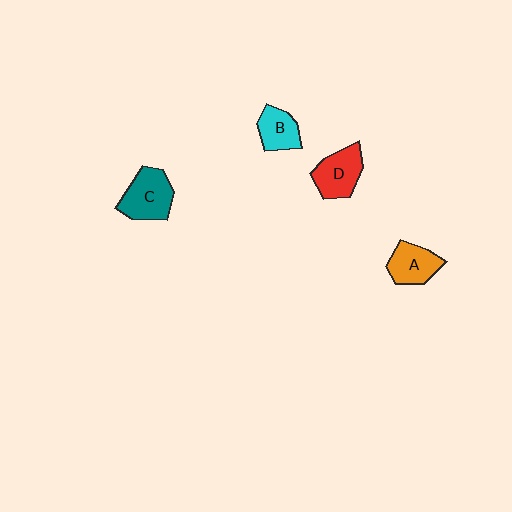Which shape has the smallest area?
Shape B (cyan).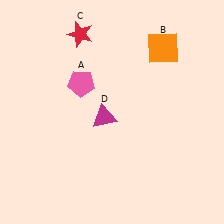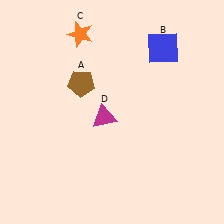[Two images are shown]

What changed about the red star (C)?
In Image 1, C is red. In Image 2, it changed to orange.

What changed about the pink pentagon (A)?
In Image 1, A is pink. In Image 2, it changed to brown.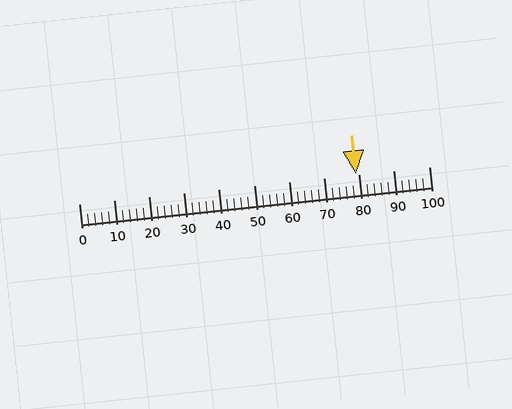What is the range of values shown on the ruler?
The ruler shows values from 0 to 100.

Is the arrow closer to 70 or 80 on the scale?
The arrow is closer to 80.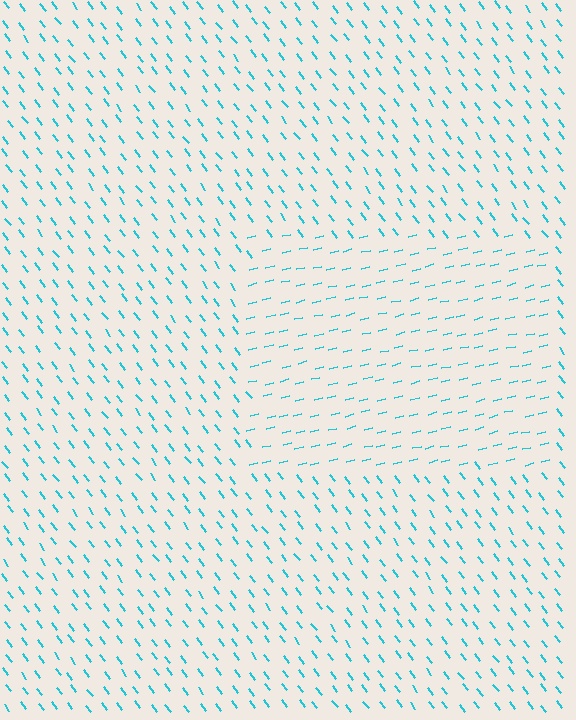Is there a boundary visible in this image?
Yes, there is a texture boundary formed by a change in line orientation.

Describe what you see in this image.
The image is filled with small cyan line segments. A rectangle region in the image has lines oriented differently from the surrounding lines, creating a visible texture boundary.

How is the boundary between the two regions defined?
The boundary is defined purely by a change in line orientation (approximately 67 degrees difference). All lines are the same color and thickness.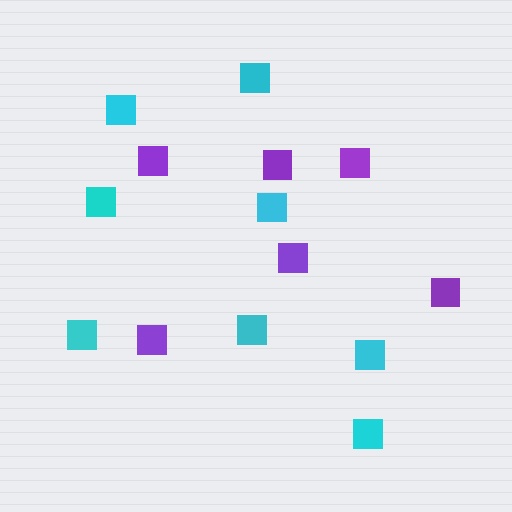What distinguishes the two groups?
There are 2 groups: one group of purple squares (6) and one group of cyan squares (8).